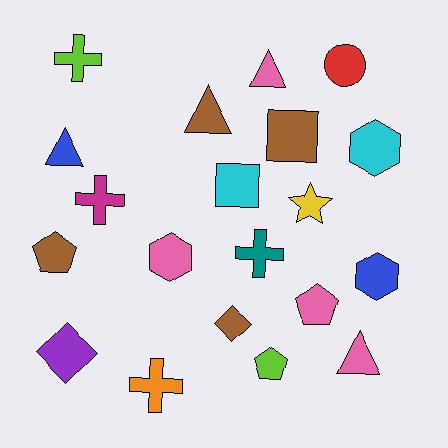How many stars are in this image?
There is 1 star.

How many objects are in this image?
There are 20 objects.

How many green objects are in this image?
There are no green objects.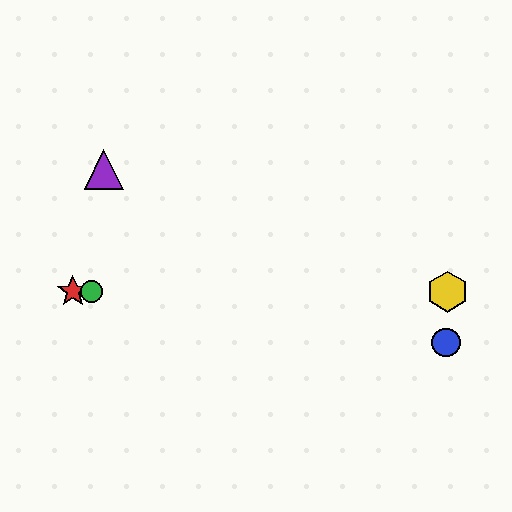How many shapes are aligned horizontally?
3 shapes (the red star, the green circle, the yellow hexagon) are aligned horizontally.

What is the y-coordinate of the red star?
The red star is at y≈292.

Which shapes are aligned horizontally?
The red star, the green circle, the yellow hexagon are aligned horizontally.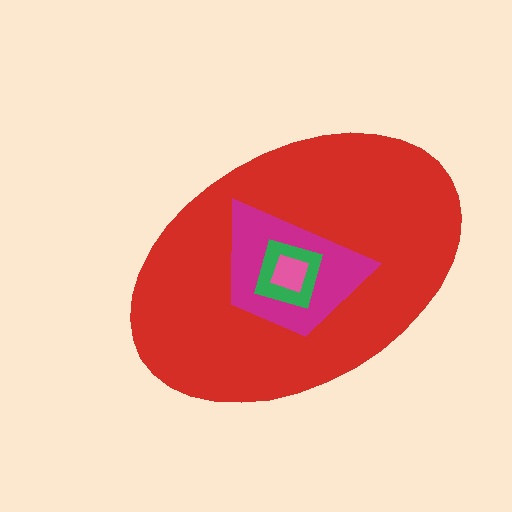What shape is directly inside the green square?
The pink diamond.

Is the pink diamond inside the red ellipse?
Yes.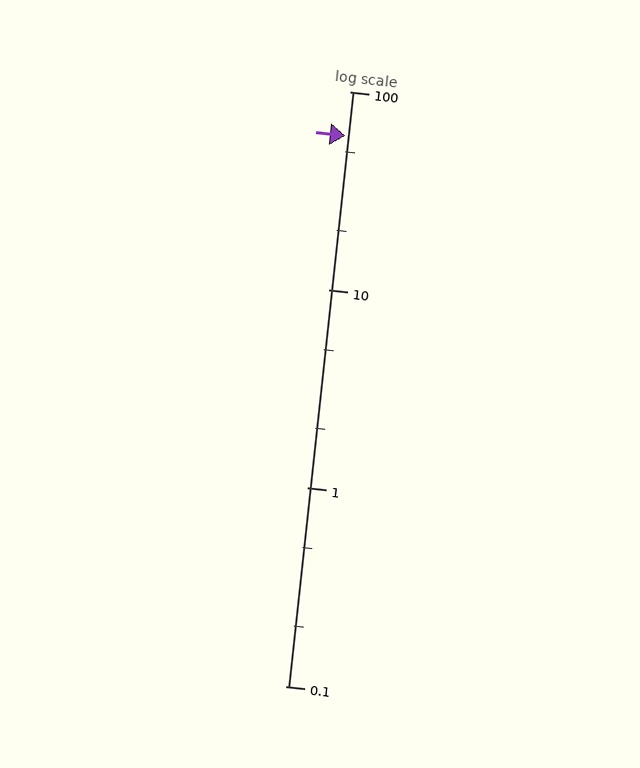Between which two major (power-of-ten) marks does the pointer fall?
The pointer is between 10 and 100.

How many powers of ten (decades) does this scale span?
The scale spans 3 decades, from 0.1 to 100.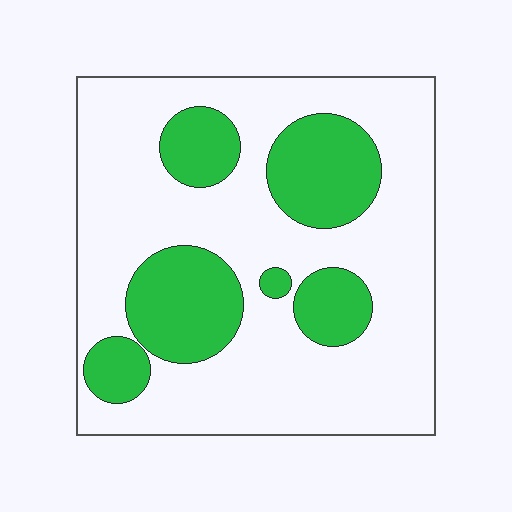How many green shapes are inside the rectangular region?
6.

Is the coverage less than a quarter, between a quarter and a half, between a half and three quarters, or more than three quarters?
Between a quarter and a half.